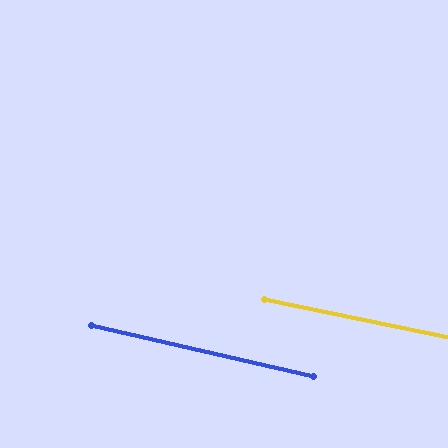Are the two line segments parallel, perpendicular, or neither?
Parallel — their directions differ by only 1.1°.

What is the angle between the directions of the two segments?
Approximately 1 degree.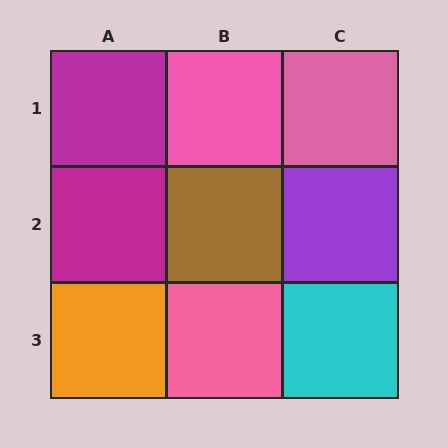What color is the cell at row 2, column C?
Purple.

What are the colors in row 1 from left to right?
Magenta, pink, pink.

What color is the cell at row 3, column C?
Cyan.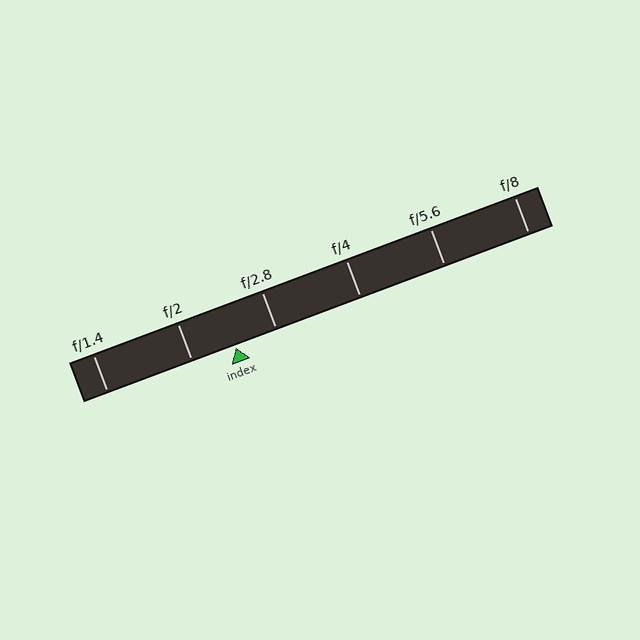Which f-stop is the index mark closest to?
The index mark is closest to f/2.8.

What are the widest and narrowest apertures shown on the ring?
The widest aperture shown is f/1.4 and the narrowest is f/8.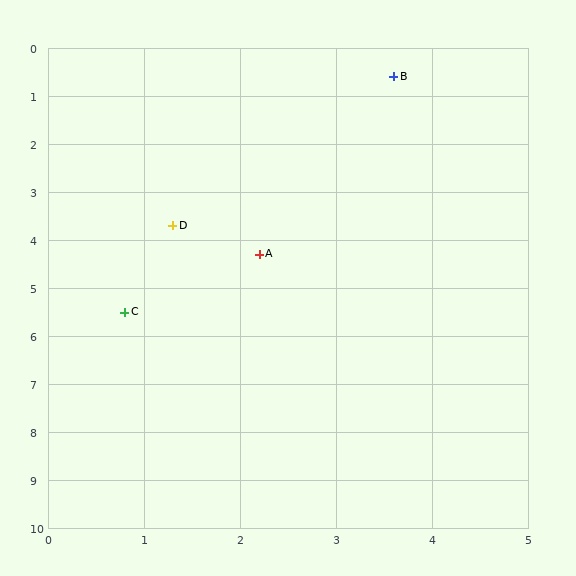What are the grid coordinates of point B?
Point B is at approximately (3.6, 0.6).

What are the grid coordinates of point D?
Point D is at approximately (1.3, 3.7).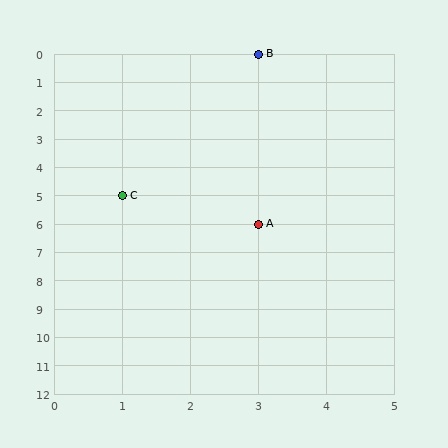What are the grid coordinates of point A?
Point A is at grid coordinates (3, 6).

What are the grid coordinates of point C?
Point C is at grid coordinates (1, 5).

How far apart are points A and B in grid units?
Points A and B are 6 rows apart.